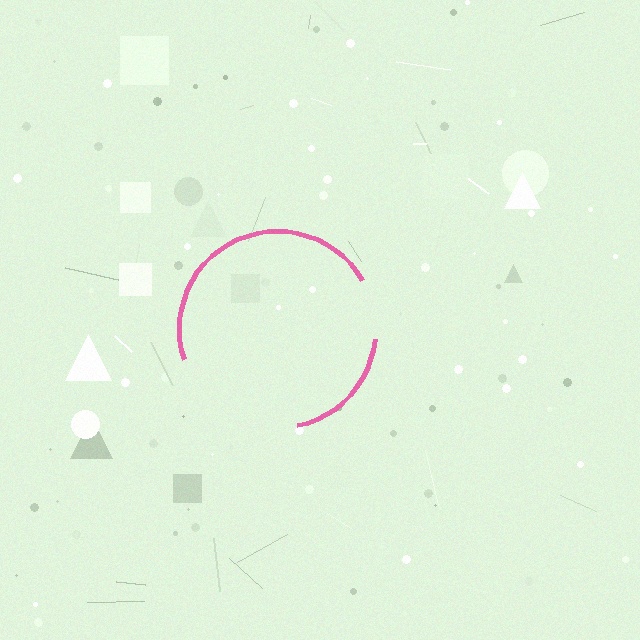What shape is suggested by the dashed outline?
The dashed outline suggests a circle.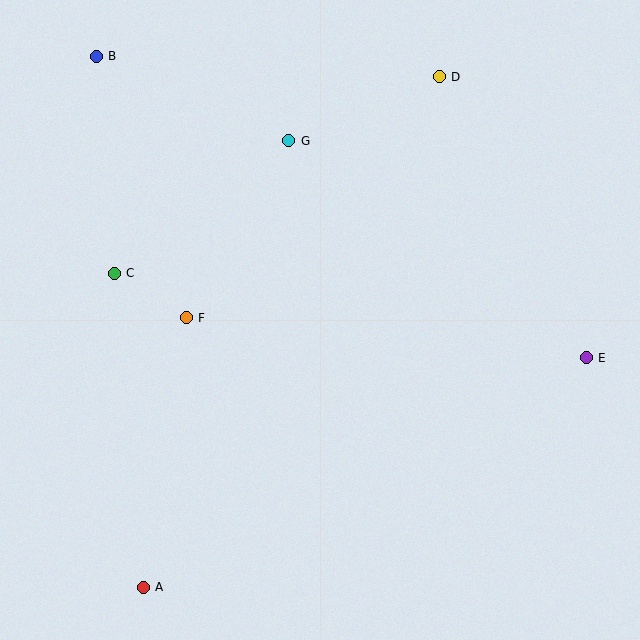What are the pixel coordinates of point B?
Point B is at (96, 56).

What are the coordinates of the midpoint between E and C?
The midpoint between E and C is at (350, 316).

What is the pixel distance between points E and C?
The distance between E and C is 479 pixels.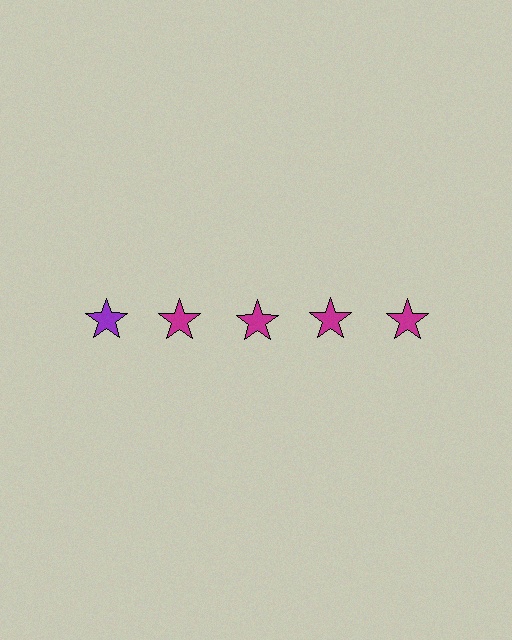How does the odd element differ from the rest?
It has a different color: purple instead of magenta.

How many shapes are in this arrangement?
There are 5 shapes arranged in a grid pattern.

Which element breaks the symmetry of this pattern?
The purple star in the top row, leftmost column breaks the symmetry. All other shapes are magenta stars.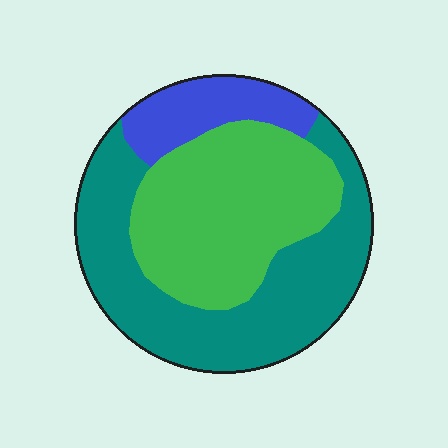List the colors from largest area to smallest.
From largest to smallest: teal, green, blue.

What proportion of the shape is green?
Green covers 40% of the shape.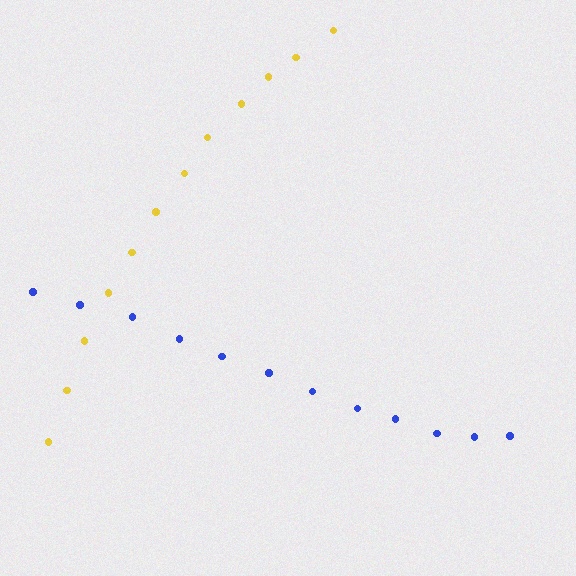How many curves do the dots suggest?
There are 2 distinct paths.